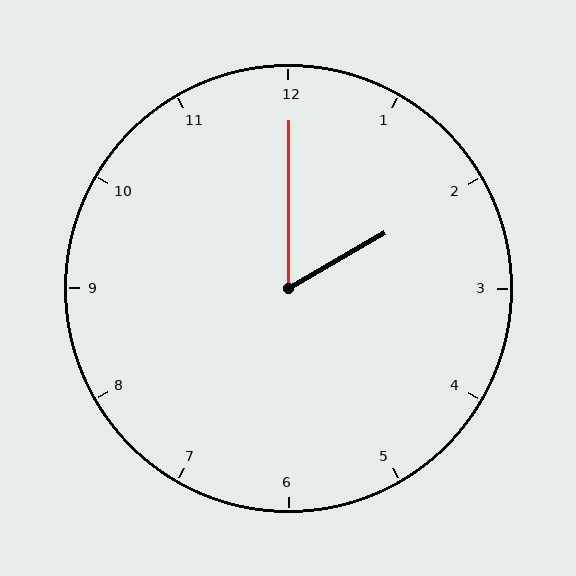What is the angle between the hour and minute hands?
Approximately 60 degrees.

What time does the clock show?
2:00.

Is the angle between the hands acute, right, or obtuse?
It is acute.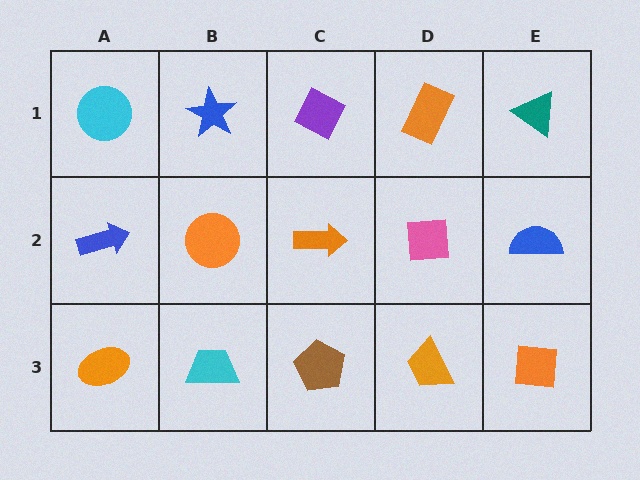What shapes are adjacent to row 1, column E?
A blue semicircle (row 2, column E), an orange rectangle (row 1, column D).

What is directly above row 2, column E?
A teal triangle.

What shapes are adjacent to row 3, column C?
An orange arrow (row 2, column C), a cyan trapezoid (row 3, column B), an orange trapezoid (row 3, column D).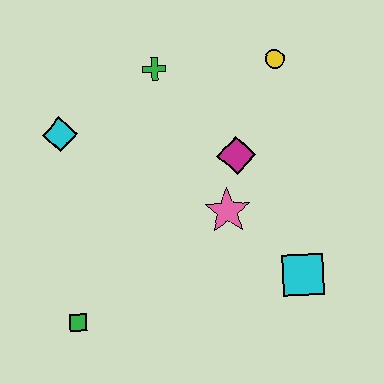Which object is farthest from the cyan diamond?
The cyan square is farthest from the cyan diamond.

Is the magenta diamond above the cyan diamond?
No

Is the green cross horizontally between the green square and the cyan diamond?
No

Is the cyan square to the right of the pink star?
Yes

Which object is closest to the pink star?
The magenta diamond is closest to the pink star.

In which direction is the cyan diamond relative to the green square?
The cyan diamond is above the green square.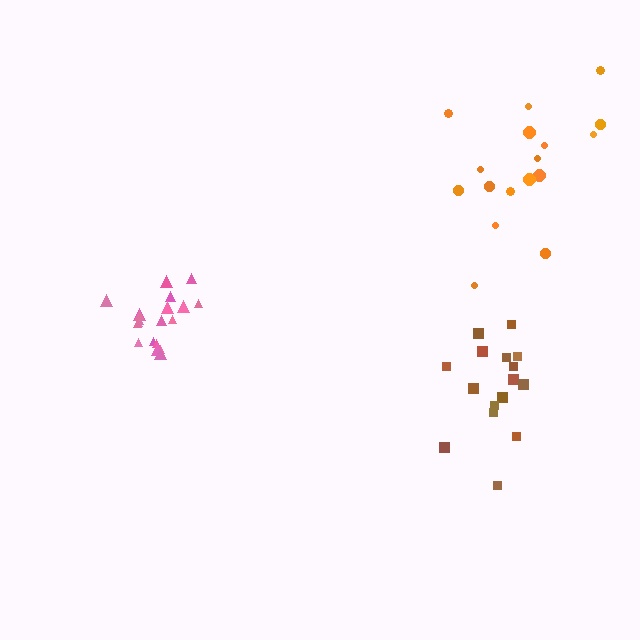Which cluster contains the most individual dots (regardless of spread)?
Pink (21).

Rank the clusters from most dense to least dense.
pink, brown, orange.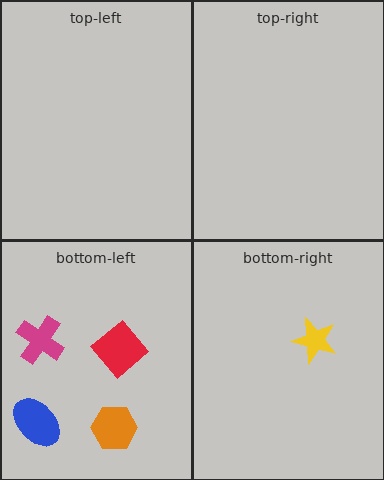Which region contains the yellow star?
The bottom-right region.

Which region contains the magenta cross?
The bottom-left region.